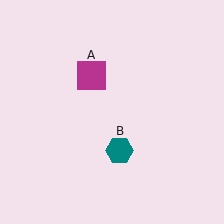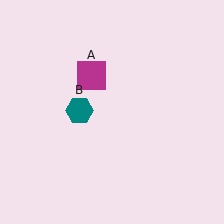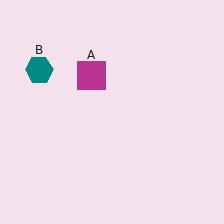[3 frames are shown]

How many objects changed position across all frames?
1 object changed position: teal hexagon (object B).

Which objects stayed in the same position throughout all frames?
Magenta square (object A) remained stationary.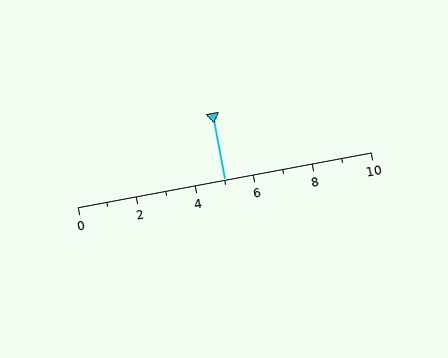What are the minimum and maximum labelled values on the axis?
The axis runs from 0 to 10.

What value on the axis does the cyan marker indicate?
The marker indicates approximately 5.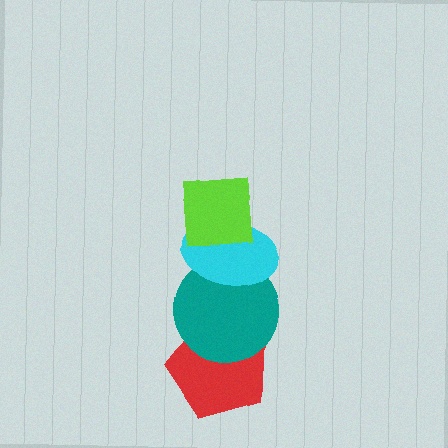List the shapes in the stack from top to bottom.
From top to bottom: the lime square, the cyan ellipse, the teal circle, the red pentagon.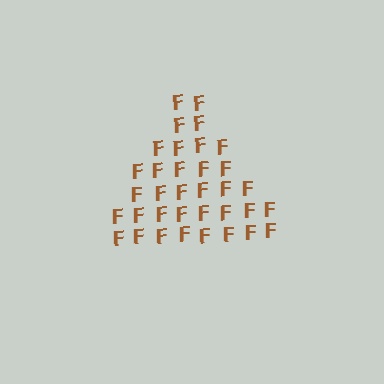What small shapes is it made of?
It is made of small letter F's.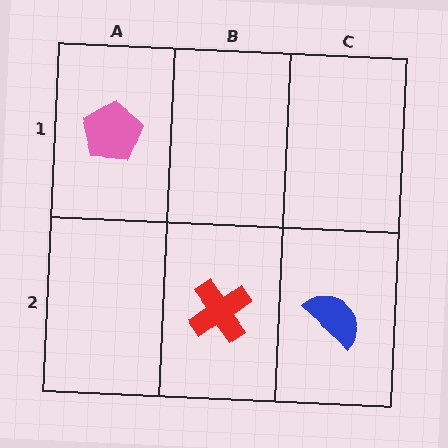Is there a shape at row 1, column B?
No, that cell is empty.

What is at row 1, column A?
A pink pentagon.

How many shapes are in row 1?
1 shape.